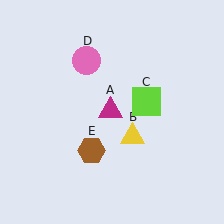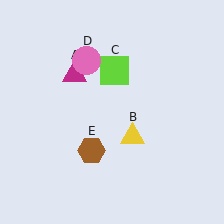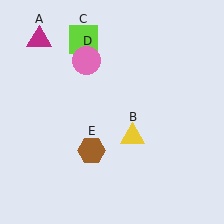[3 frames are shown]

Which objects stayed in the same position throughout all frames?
Yellow triangle (object B) and pink circle (object D) and brown hexagon (object E) remained stationary.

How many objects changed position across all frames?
2 objects changed position: magenta triangle (object A), lime square (object C).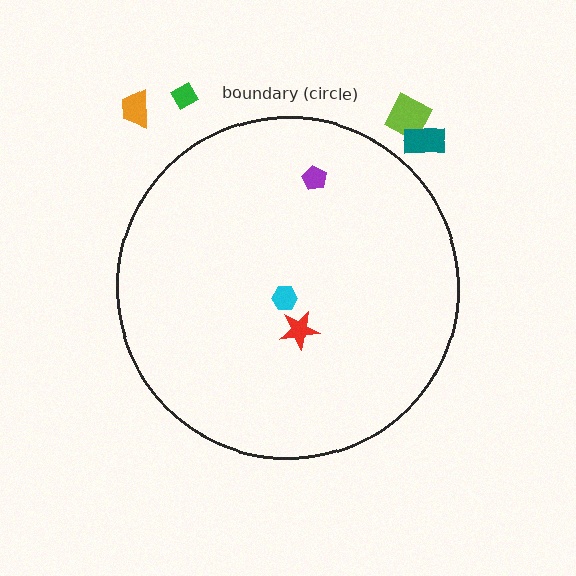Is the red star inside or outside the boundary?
Inside.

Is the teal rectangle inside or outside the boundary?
Outside.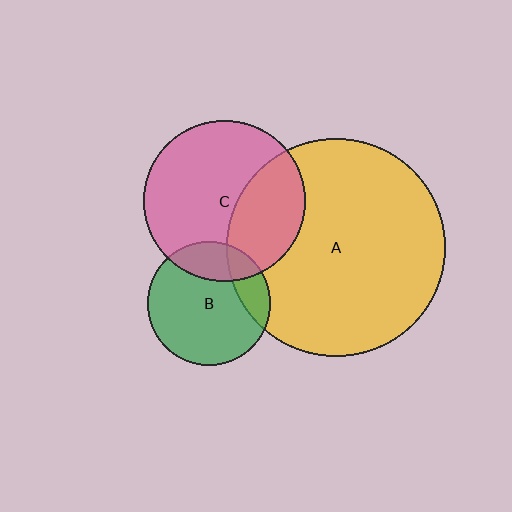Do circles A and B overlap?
Yes.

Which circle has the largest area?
Circle A (yellow).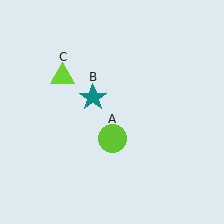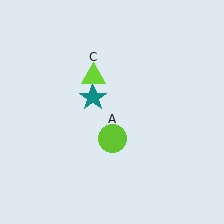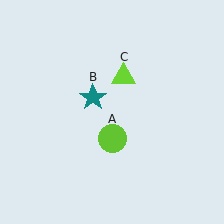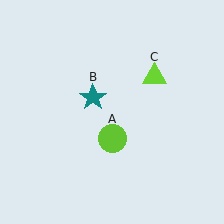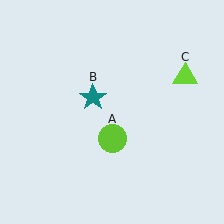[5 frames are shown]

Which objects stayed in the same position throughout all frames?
Lime circle (object A) and teal star (object B) remained stationary.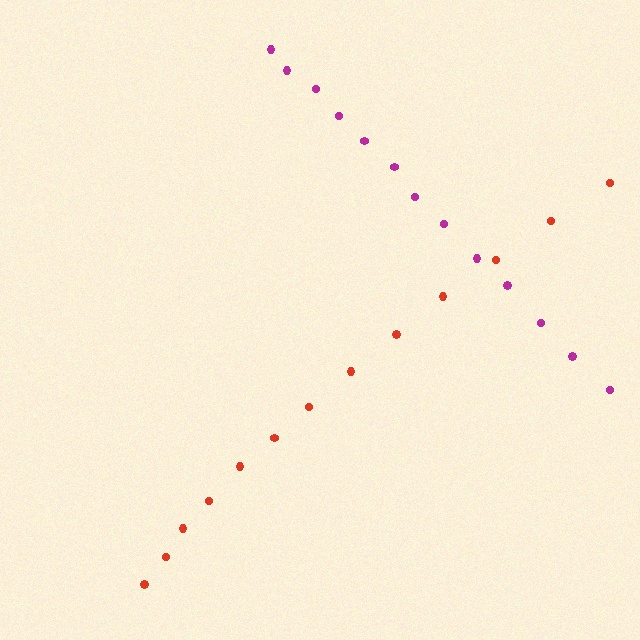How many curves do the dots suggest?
There are 2 distinct paths.